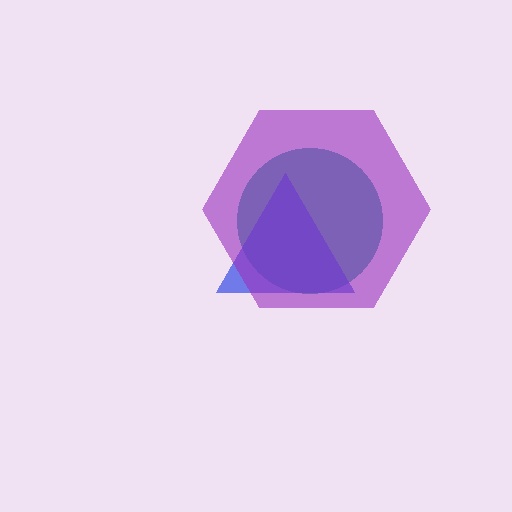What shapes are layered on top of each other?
The layered shapes are: a teal circle, a blue triangle, a purple hexagon.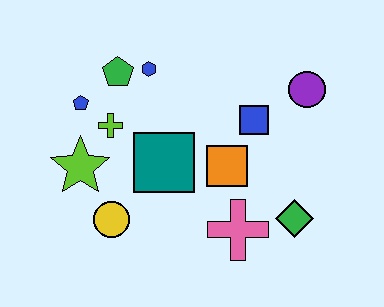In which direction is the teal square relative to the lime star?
The teal square is to the right of the lime star.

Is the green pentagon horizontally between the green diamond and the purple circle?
No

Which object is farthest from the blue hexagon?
The green diamond is farthest from the blue hexagon.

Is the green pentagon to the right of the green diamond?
No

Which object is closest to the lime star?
The lime cross is closest to the lime star.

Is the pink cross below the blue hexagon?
Yes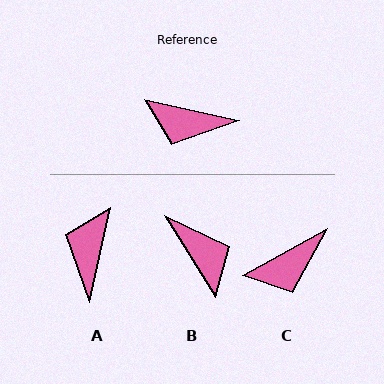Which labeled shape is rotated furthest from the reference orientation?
B, about 135 degrees away.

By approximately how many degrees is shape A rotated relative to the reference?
Approximately 90 degrees clockwise.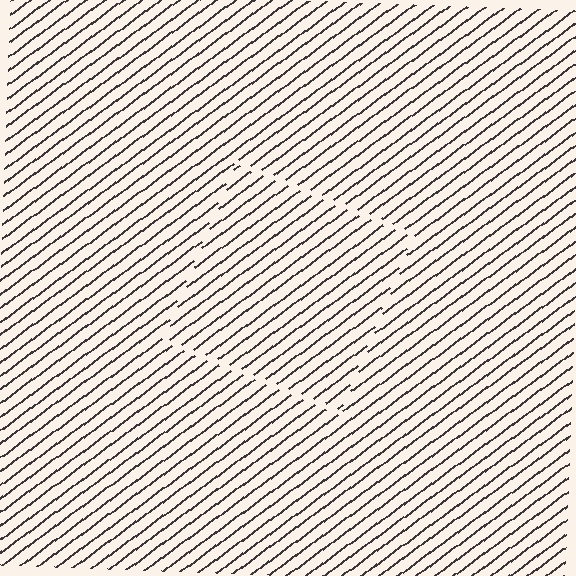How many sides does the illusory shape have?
4 sides — the line-ends trace a square.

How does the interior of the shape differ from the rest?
The interior of the shape contains the same grating, shifted by half a period — the contour is defined by the phase discontinuity where line-ends from the inner and outer gratings abut.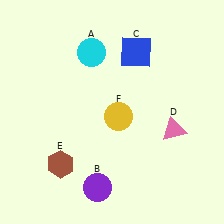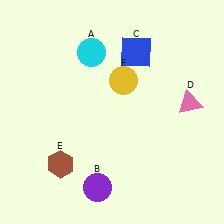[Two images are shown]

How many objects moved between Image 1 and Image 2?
2 objects moved between the two images.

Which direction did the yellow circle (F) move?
The yellow circle (F) moved up.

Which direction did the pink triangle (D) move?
The pink triangle (D) moved up.